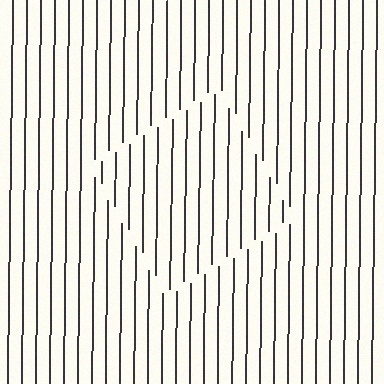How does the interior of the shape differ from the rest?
The interior of the shape contains the same grating, shifted by half a period — the contour is defined by the phase discontinuity where line-ends from the inner and outer gratings abut.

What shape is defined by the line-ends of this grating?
An illusory square. The interior of the shape contains the same grating, shifted by half a period — the contour is defined by the phase discontinuity where line-ends from the inner and outer gratings abut.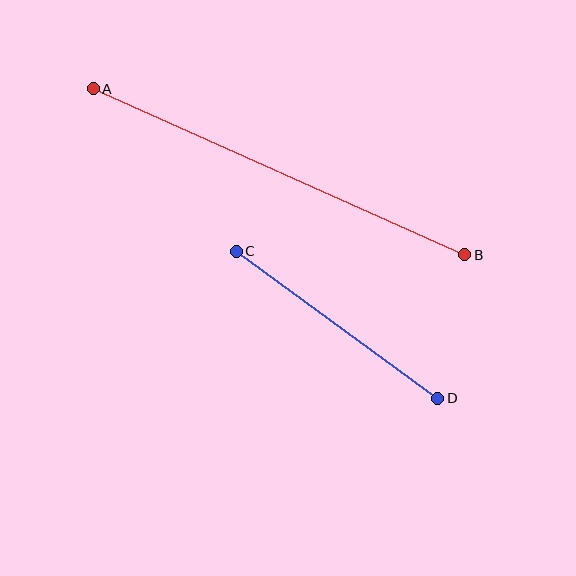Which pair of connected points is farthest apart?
Points A and B are farthest apart.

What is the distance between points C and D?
The distance is approximately 249 pixels.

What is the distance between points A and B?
The distance is approximately 407 pixels.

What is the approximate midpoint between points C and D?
The midpoint is at approximately (337, 325) pixels.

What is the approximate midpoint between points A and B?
The midpoint is at approximately (279, 172) pixels.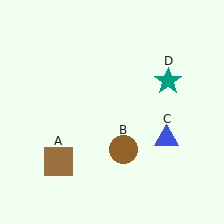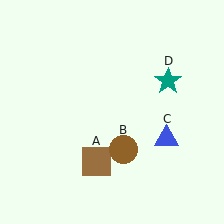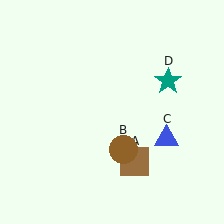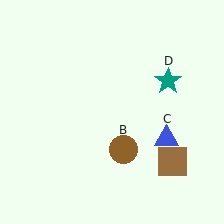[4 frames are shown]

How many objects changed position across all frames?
1 object changed position: brown square (object A).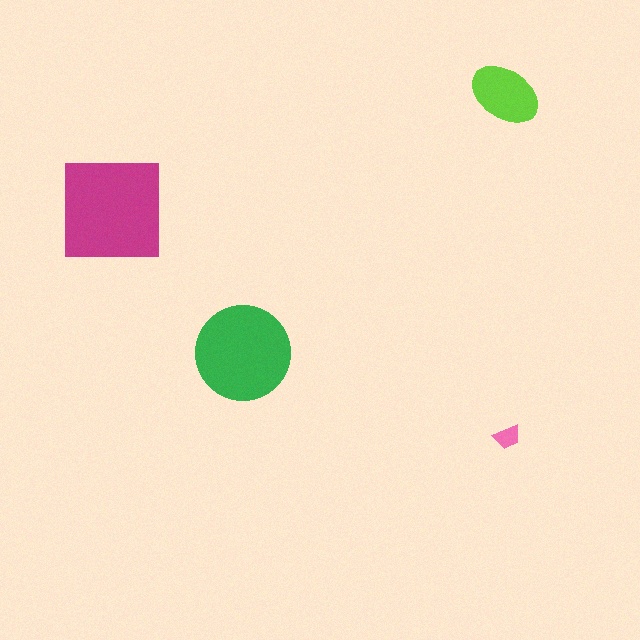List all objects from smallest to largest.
The pink trapezoid, the lime ellipse, the green circle, the magenta square.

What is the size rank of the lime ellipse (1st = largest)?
3rd.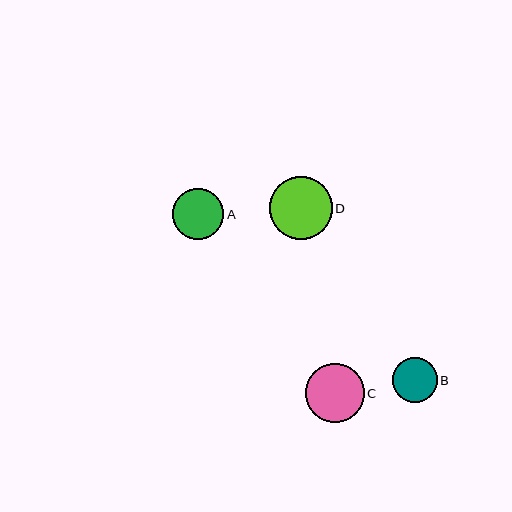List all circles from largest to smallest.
From largest to smallest: D, C, A, B.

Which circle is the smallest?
Circle B is the smallest with a size of approximately 44 pixels.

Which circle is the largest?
Circle D is the largest with a size of approximately 63 pixels.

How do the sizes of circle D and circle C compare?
Circle D and circle C are approximately the same size.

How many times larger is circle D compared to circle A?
Circle D is approximately 1.2 times the size of circle A.